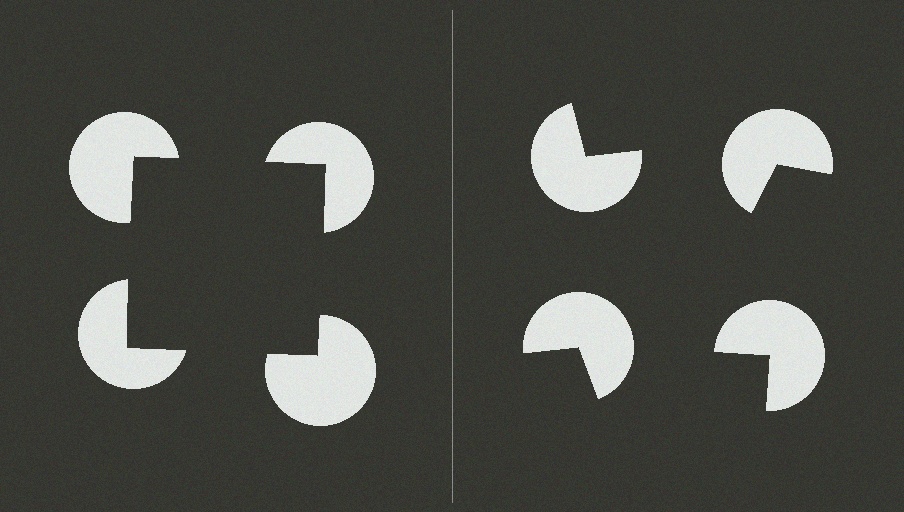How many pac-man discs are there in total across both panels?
8 — 4 on each side.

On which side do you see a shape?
An illusory square appears on the left side. On the right side the wedge cuts are rotated, so no coherent shape forms.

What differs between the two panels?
The pac-man discs are positioned identically on both sides; only the wedge orientations differ. On the left they align to a square; on the right they are misaligned.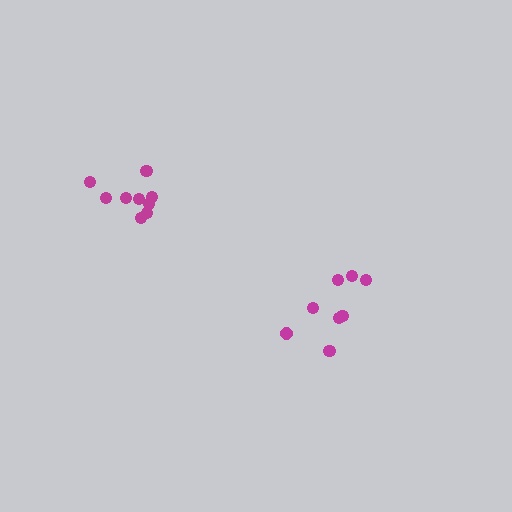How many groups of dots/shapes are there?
There are 2 groups.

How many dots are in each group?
Group 1: 9 dots, Group 2: 8 dots (17 total).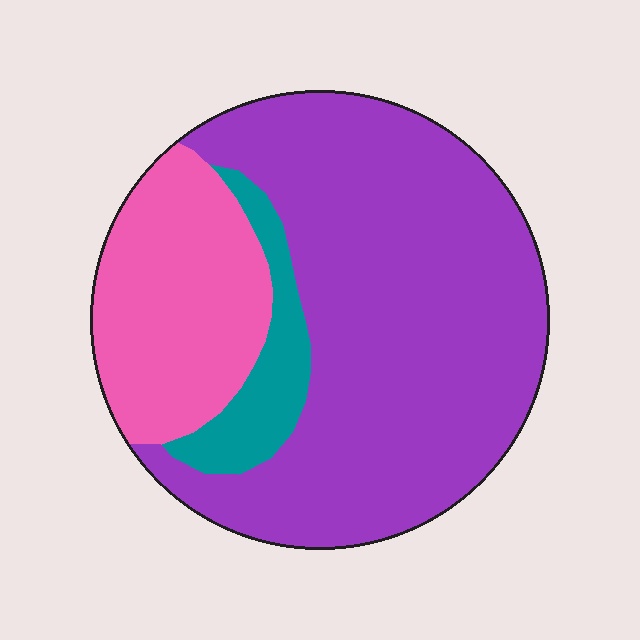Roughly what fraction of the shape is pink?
Pink takes up between a sixth and a third of the shape.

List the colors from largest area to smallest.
From largest to smallest: purple, pink, teal.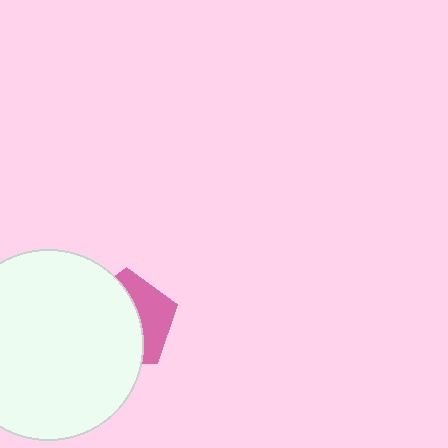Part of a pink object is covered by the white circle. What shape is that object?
It is a pentagon.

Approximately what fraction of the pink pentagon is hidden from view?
Roughly 62% of the pink pentagon is hidden behind the white circle.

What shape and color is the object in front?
The object in front is a white circle.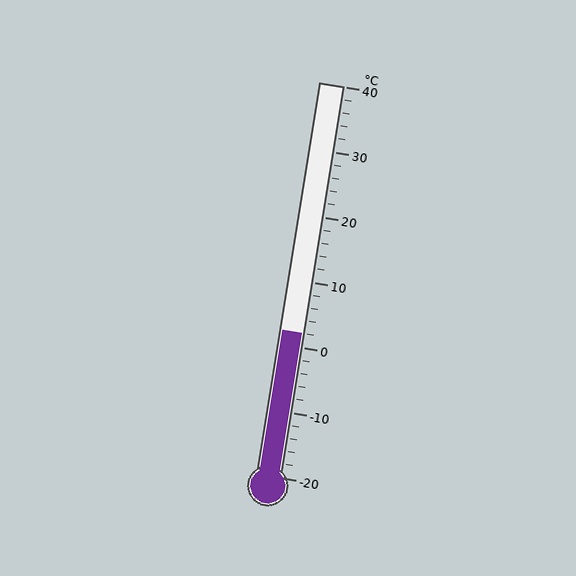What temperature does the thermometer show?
The thermometer shows approximately 2°C.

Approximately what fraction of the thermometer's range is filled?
The thermometer is filled to approximately 35% of its range.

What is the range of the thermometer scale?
The thermometer scale ranges from -20°C to 40°C.